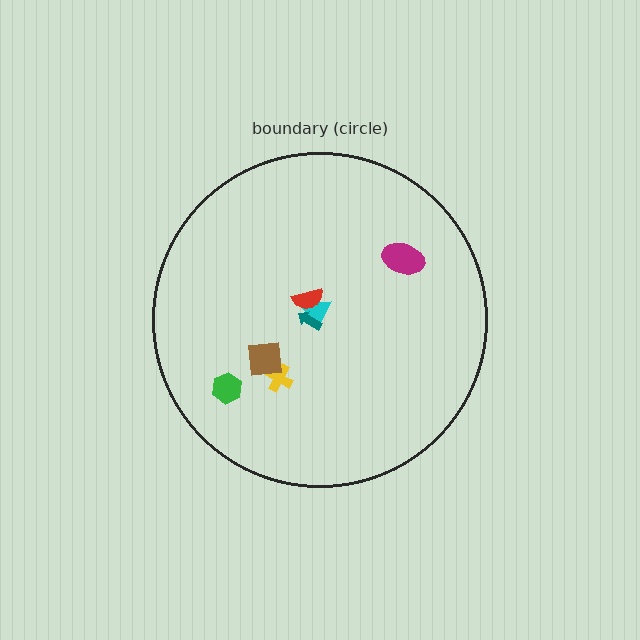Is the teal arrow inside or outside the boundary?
Inside.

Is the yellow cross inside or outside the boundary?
Inside.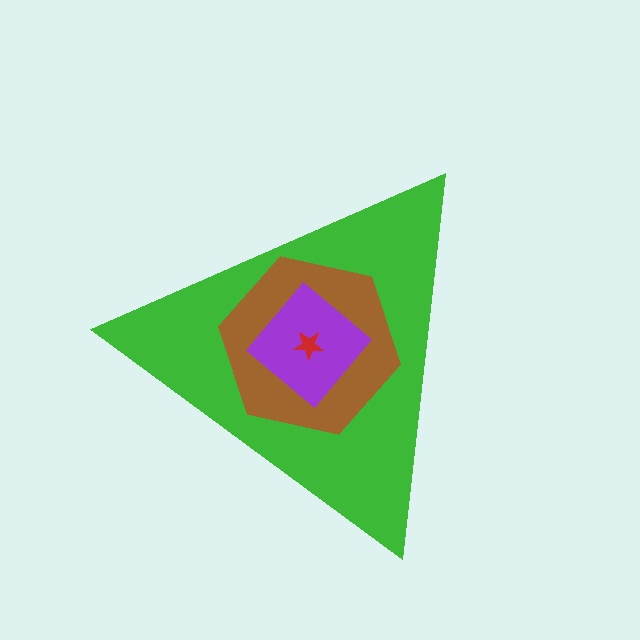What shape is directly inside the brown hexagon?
The purple diamond.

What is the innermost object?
The red star.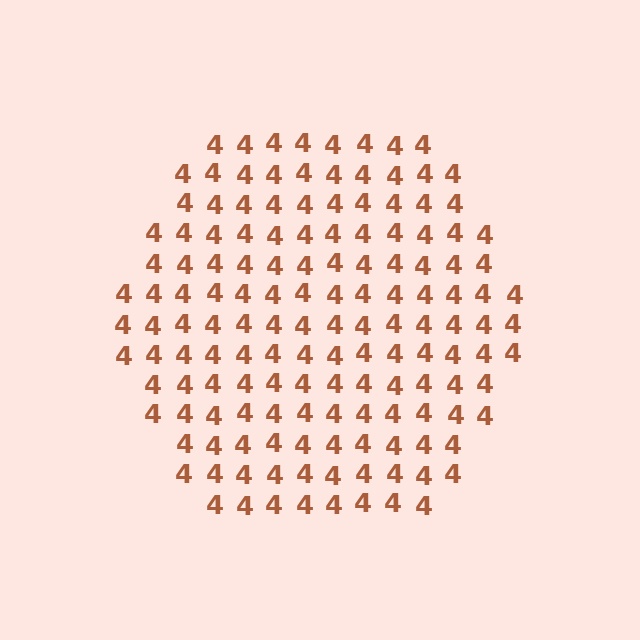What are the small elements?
The small elements are digit 4's.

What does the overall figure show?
The overall figure shows a hexagon.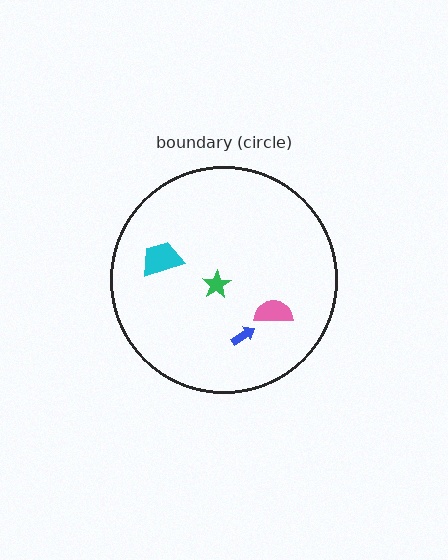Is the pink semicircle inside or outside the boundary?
Inside.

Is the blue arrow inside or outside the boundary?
Inside.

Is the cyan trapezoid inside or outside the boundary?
Inside.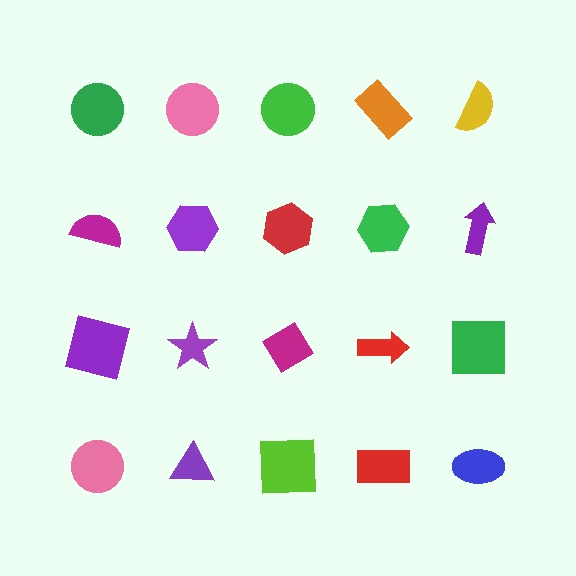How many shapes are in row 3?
5 shapes.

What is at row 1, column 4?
An orange rectangle.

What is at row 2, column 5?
A purple arrow.